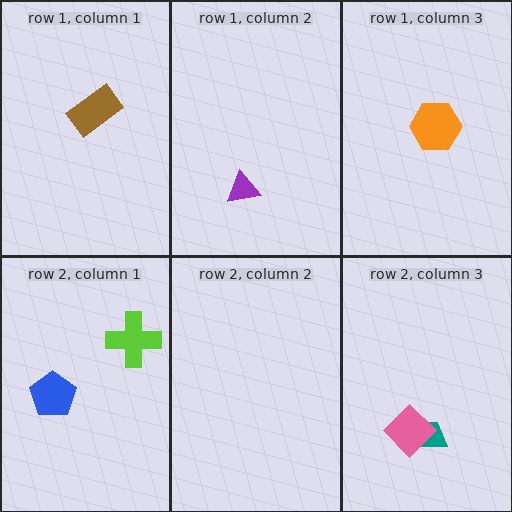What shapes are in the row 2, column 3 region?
The teal trapezoid, the pink diamond.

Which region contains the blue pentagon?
The row 2, column 1 region.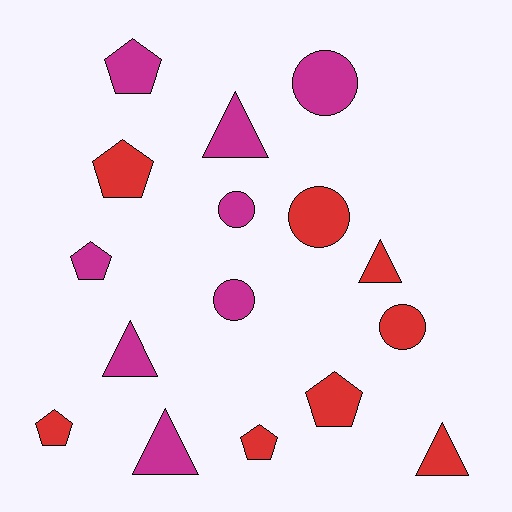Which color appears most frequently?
Magenta, with 8 objects.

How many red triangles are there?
There are 2 red triangles.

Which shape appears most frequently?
Pentagon, with 6 objects.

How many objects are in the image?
There are 16 objects.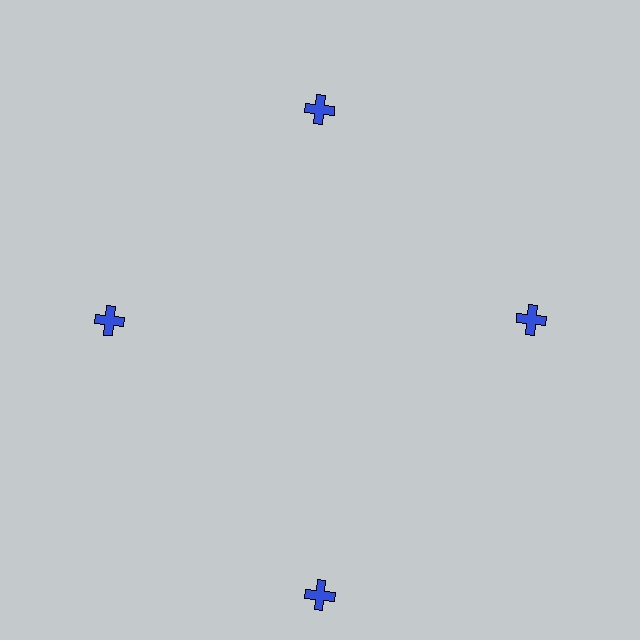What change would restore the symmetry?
The symmetry would be restored by moving it inward, back onto the ring so that all 4 crosses sit at equal angles and equal distance from the center.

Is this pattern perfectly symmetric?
No. The 4 blue crosses are arranged in a ring, but one element near the 6 o'clock position is pushed outward from the center, breaking the 4-fold rotational symmetry.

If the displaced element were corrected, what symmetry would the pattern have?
It would have 4-fold rotational symmetry — the pattern would map onto itself every 90 degrees.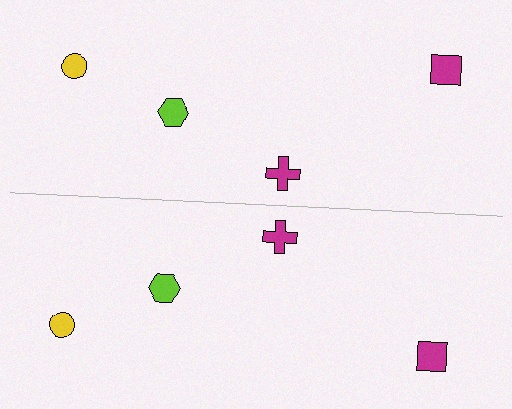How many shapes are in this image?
There are 8 shapes in this image.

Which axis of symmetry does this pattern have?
The pattern has a horizontal axis of symmetry running through the center of the image.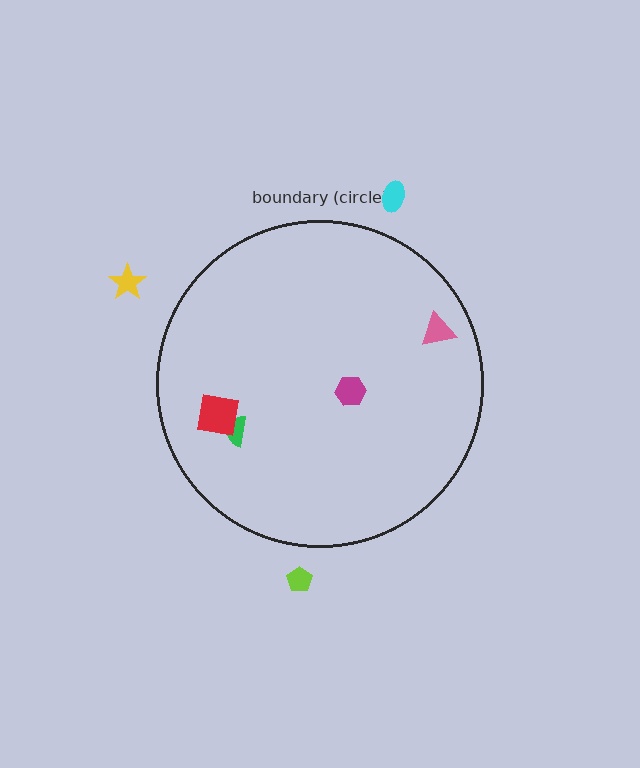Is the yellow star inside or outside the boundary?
Outside.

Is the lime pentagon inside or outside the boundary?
Outside.